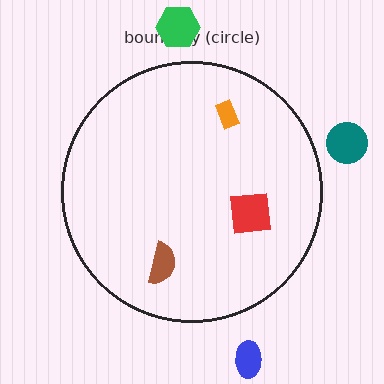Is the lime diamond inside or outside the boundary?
Outside.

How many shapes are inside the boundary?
3 inside, 4 outside.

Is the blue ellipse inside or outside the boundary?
Outside.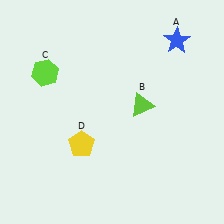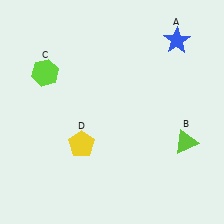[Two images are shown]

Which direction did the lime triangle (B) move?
The lime triangle (B) moved right.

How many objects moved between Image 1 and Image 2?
1 object moved between the two images.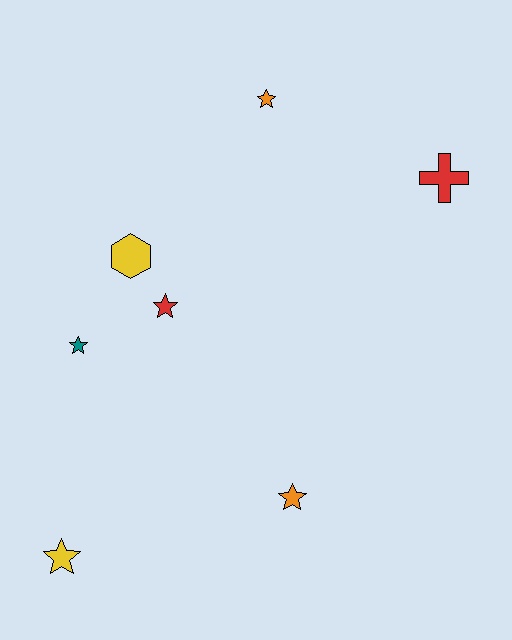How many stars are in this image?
There are 5 stars.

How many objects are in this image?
There are 7 objects.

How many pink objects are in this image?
There are no pink objects.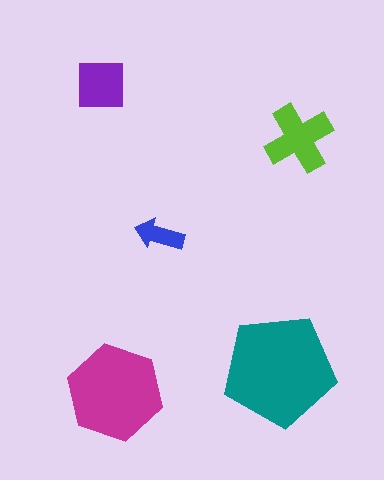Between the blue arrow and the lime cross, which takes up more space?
The lime cross.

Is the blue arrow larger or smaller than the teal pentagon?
Smaller.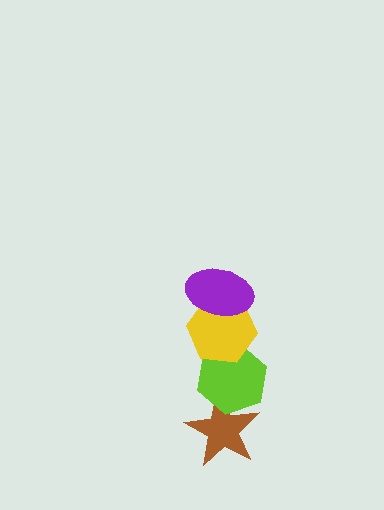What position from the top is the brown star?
The brown star is 4th from the top.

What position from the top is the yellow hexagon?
The yellow hexagon is 2nd from the top.